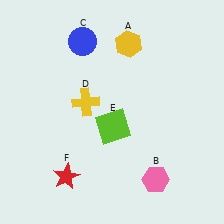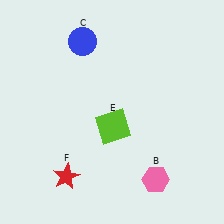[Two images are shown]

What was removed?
The yellow hexagon (A), the yellow cross (D) were removed in Image 2.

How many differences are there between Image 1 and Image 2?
There are 2 differences between the two images.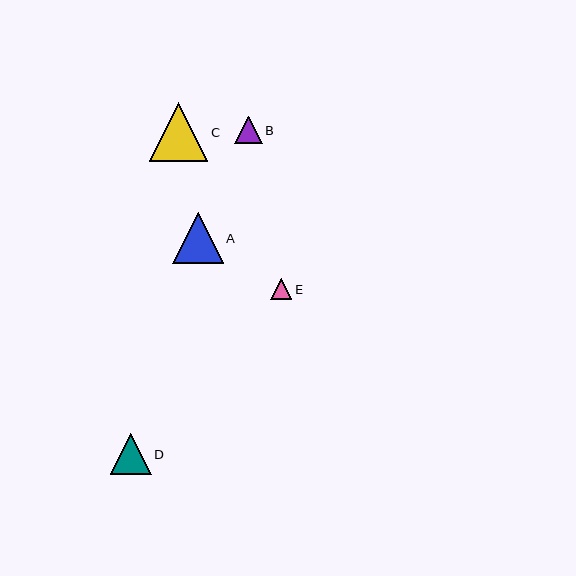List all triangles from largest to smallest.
From largest to smallest: C, A, D, B, E.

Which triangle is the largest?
Triangle C is the largest with a size of approximately 59 pixels.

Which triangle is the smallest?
Triangle E is the smallest with a size of approximately 21 pixels.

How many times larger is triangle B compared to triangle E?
Triangle B is approximately 1.3 times the size of triangle E.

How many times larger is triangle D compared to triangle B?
Triangle D is approximately 1.5 times the size of triangle B.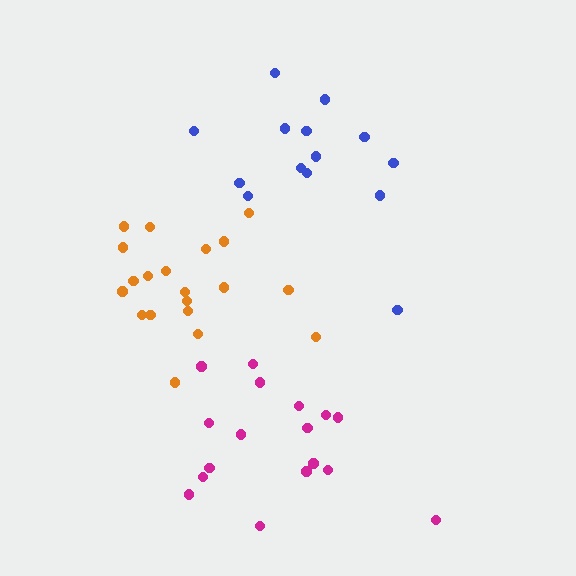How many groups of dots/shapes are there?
There are 3 groups.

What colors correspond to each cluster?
The clusters are colored: blue, magenta, orange.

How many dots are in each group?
Group 1: 14 dots, Group 2: 17 dots, Group 3: 20 dots (51 total).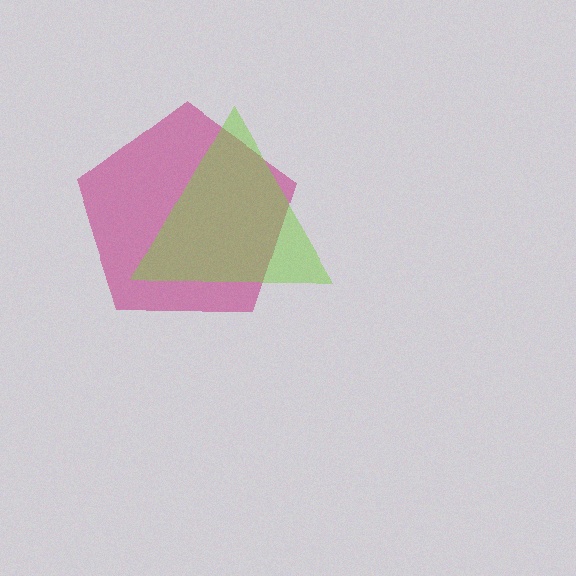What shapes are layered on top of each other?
The layered shapes are: a magenta pentagon, a lime triangle.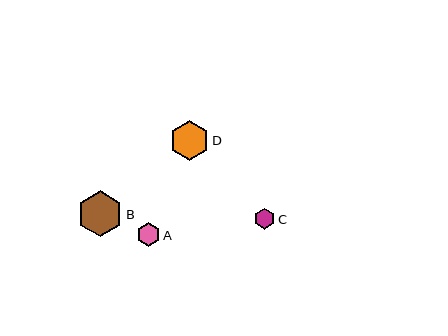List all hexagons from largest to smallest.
From largest to smallest: B, D, A, C.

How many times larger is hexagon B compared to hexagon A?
Hexagon B is approximately 1.9 times the size of hexagon A.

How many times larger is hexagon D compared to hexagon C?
Hexagon D is approximately 1.9 times the size of hexagon C.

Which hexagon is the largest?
Hexagon B is the largest with a size of approximately 46 pixels.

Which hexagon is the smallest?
Hexagon C is the smallest with a size of approximately 21 pixels.